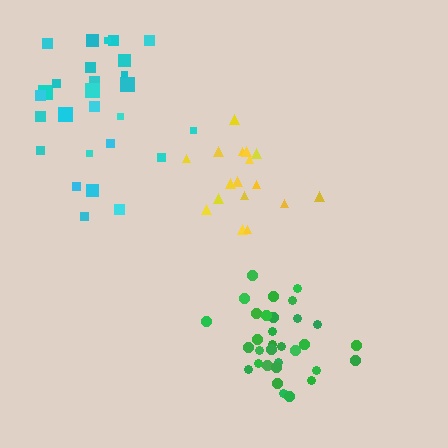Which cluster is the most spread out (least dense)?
Cyan.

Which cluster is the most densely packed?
Green.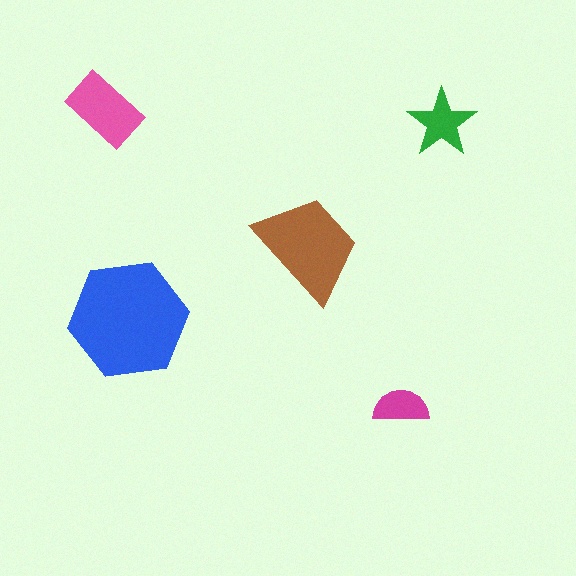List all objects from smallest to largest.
The magenta semicircle, the green star, the pink rectangle, the brown trapezoid, the blue hexagon.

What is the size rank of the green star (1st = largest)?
4th.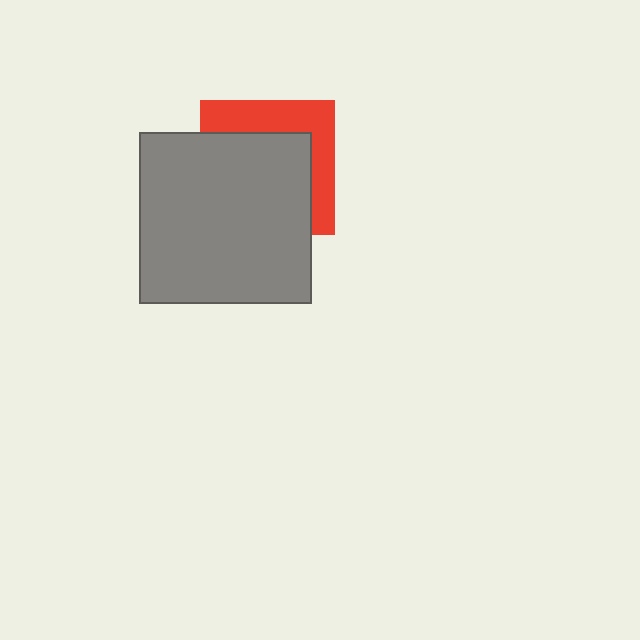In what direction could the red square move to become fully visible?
The red square could move toward the upper-right. That would shift it out from behind the gray square entirely.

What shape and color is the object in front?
The object in front is a gray square.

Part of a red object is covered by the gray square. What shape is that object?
It is a square.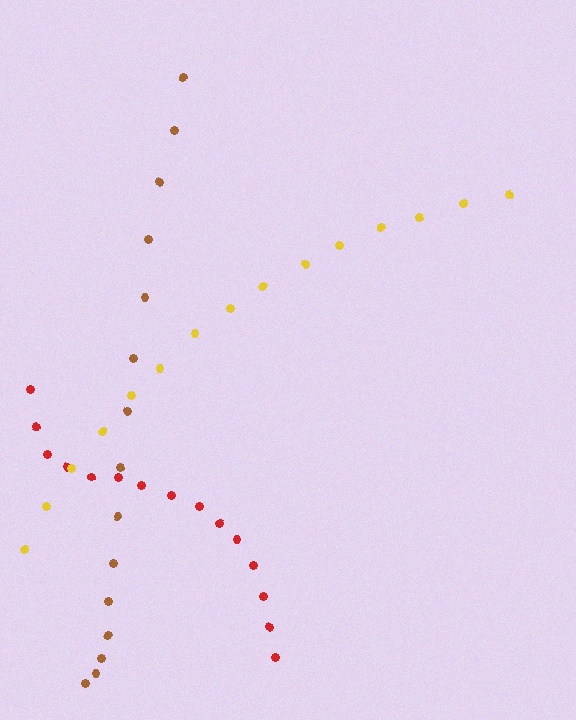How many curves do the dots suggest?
There are 3 distinct paths.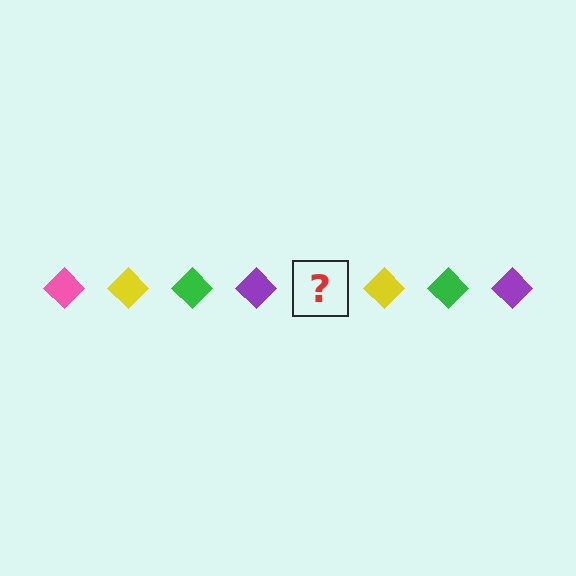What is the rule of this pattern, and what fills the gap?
The rule is that the pattern cycles through pink, yellow, green, purple diamonds. The gap should be filled with a pink diamond.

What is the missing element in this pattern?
The missing element is a pink diamond.